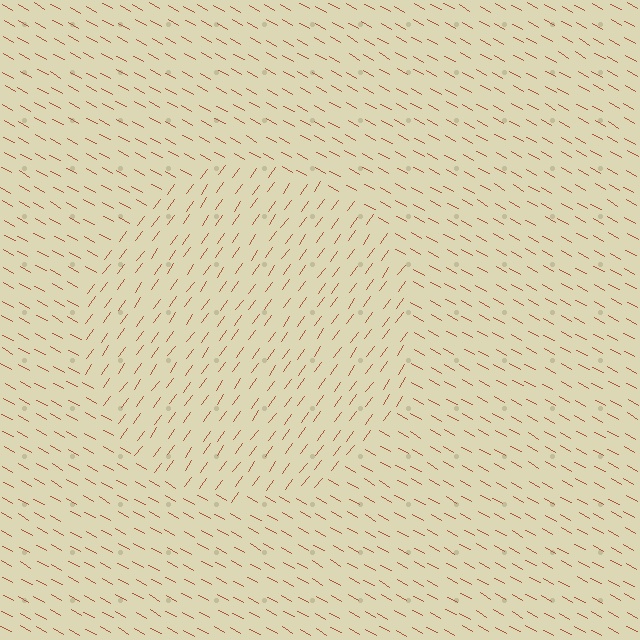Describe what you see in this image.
The image is filled with small brown line segments. A circle region in the image has lines oriented differently from the surrounding lines, creating a visible texture boundary.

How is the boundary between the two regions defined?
The boundary is defined purely by a change in line orientation (approximately 84 degrees difference). All lines are the same color and thickness.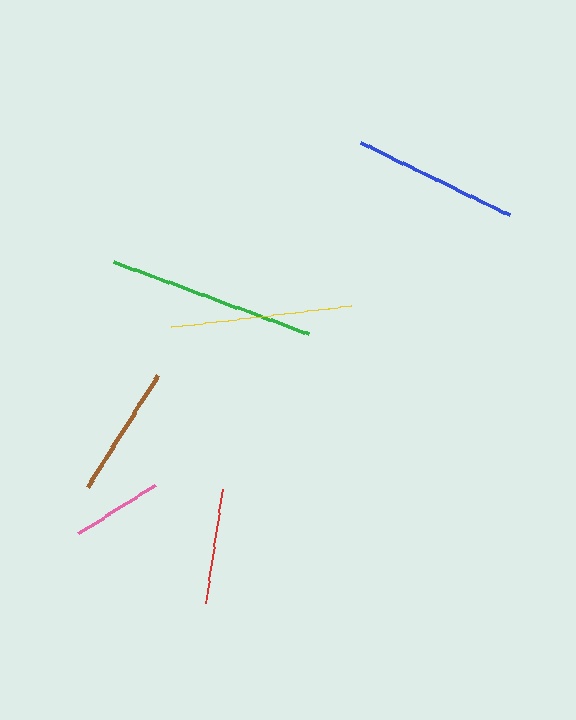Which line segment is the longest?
The green line is the longest at approximately 208 pixels.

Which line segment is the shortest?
The pink line is the shortest at approximately 91 pixels.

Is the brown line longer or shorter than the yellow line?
The yellow line is longer than the brown line.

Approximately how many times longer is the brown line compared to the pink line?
The brown line is approximately 1.5 times the length of the pink line.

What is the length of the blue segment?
The blue segment is approximately 166 pixels long.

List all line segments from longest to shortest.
From longest to shortest: green, yellow, blue, brown, red, pink.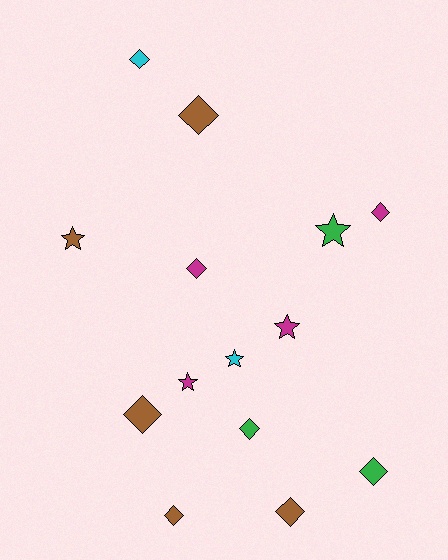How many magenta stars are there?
There are 2 magenta stars.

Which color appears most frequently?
Brown, with 5 objects.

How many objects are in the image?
There are 14 objects.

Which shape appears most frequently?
Diamond, with 9 objects.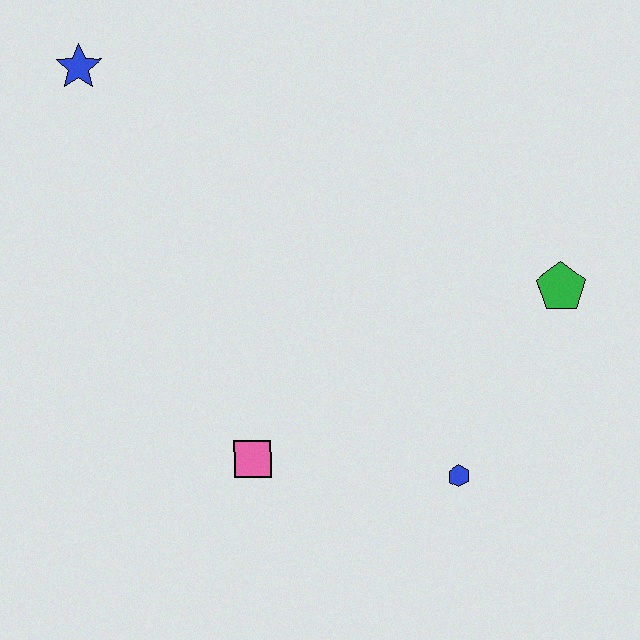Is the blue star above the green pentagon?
Yes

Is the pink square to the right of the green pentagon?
No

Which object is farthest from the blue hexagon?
The blue star is farthest from the blue hexagon.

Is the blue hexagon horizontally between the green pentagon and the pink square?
Yes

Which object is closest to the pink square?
The blue hexagon is closest to the pink square.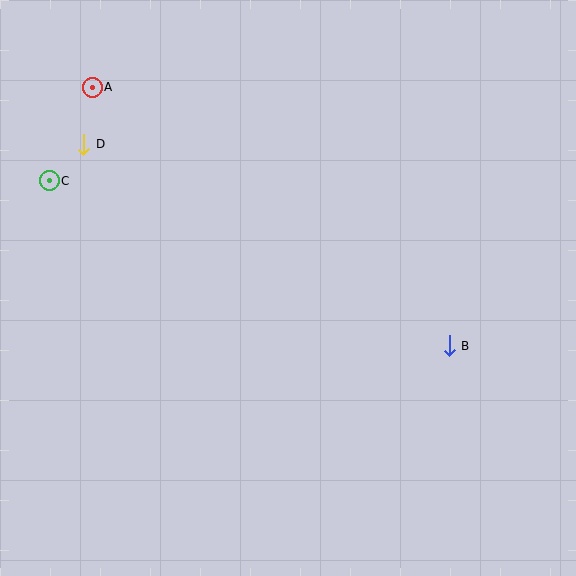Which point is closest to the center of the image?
Point B at (449, 346) is closest to the center.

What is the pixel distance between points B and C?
The distance between B and C is 433 pixels.